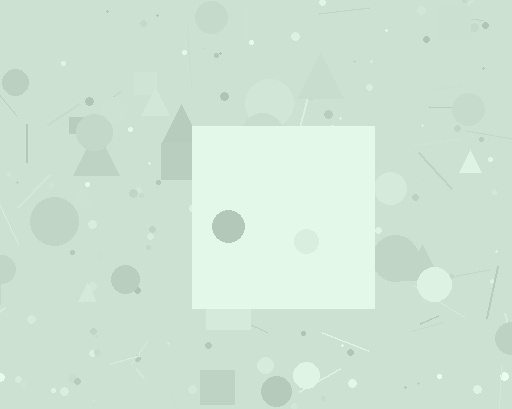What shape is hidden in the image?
A square is hidden in the image.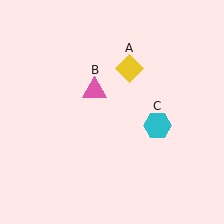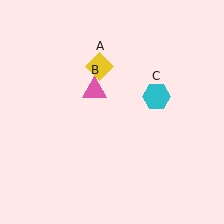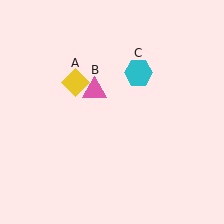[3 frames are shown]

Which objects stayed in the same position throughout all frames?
Pink triangle (object B) remained stationary.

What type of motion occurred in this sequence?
The yellow diamond (object A), cyan hexagon (object C) rotated counterclockwise around the center of the scene.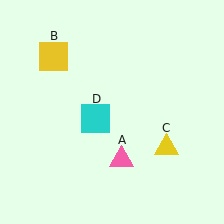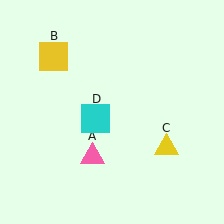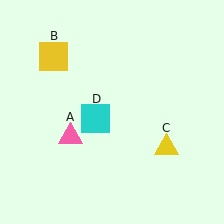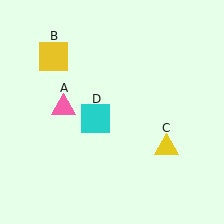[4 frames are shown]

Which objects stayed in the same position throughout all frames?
Yellow square (object B) and yellow triangle (object C) and cyan square (object D) remained stationary.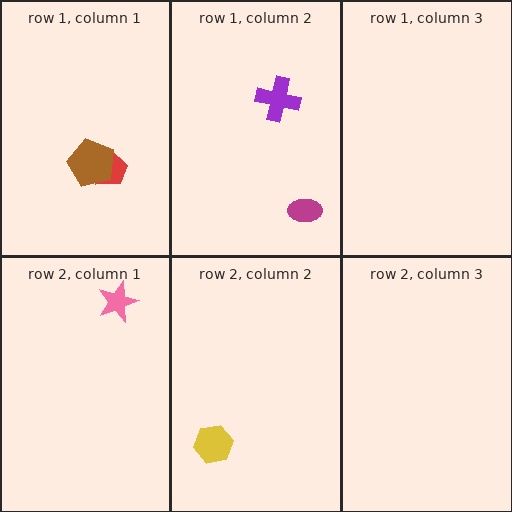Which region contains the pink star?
The row 2, column 1 region.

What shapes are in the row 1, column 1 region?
The red trapezoid, the brown pentagon.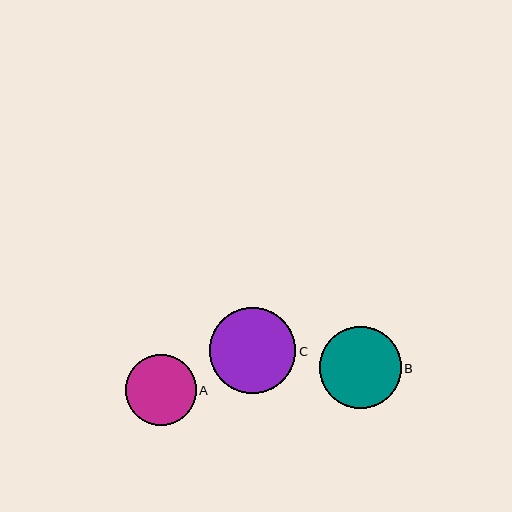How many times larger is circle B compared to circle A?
Circle B is approximately 1.2 times the size of circle A.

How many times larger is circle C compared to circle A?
Circle C is approximately 1.2 times the size of circle A.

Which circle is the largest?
Circle C is the largest with a size of approximately 86 pixels.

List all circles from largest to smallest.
From largest to smallest: C, B, A.